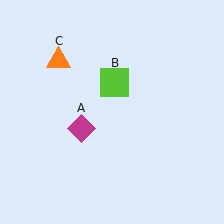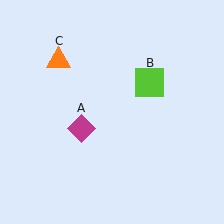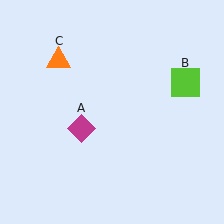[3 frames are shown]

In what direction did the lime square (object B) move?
The lime square (object B) moved right.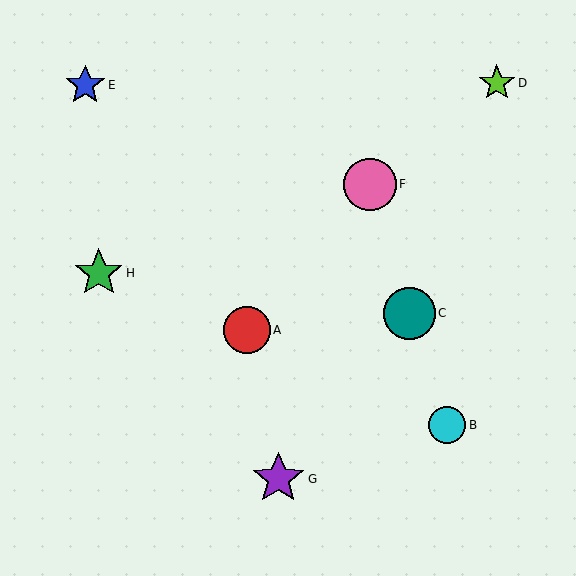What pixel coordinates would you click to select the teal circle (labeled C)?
Click at (410, 313) to select the teal circle C.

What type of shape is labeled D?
Shape D is a lime star.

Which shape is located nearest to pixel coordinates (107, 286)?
The green star (labeled H) at (99, 273) is nearest to that location.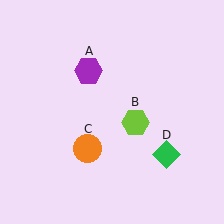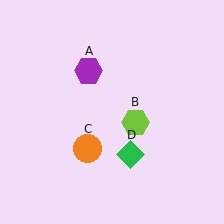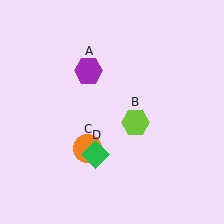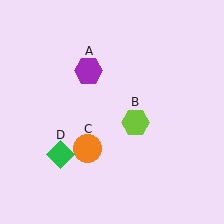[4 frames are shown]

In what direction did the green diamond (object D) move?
The green diamond (object D) moved left.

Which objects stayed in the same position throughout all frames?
Purple hexagon (object A) and lime hexagon (object B) and orange circle (object C) remained stationary.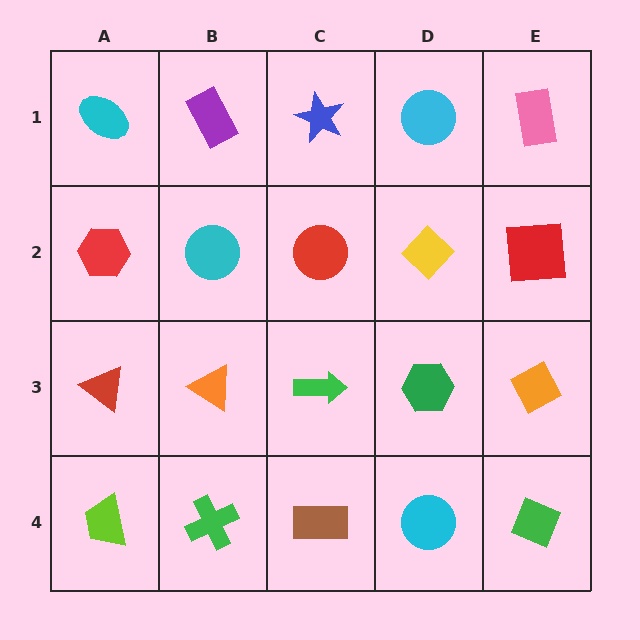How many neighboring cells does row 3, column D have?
4.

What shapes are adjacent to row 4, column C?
A green arrow (row 3, column C), a green cross (row 4, column B), a cyan circle (row 4, column D).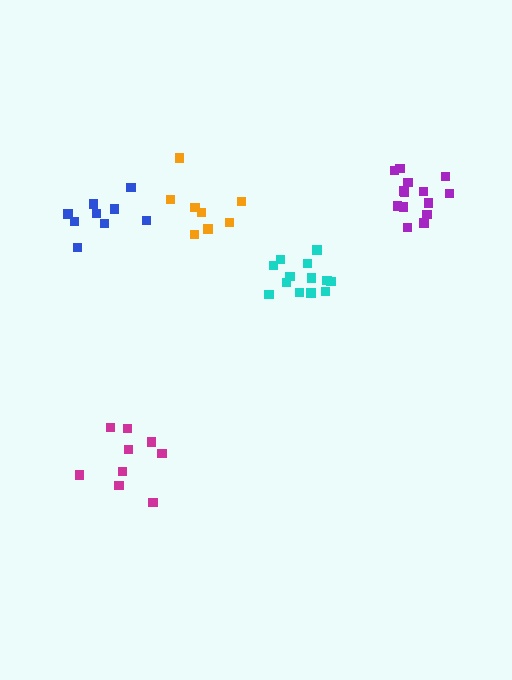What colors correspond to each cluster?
The clusters are colored: orange, cyan, magenta, blue, purple.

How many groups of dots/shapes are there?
There are 5 groups.